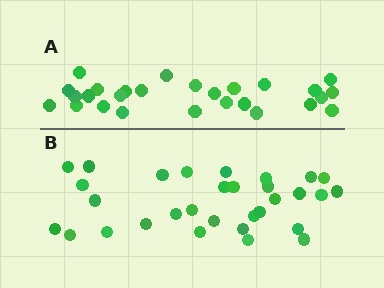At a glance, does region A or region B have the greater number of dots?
Region B (the bottom region) has more dots.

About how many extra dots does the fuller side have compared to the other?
Region B has about 4 more dots than region A.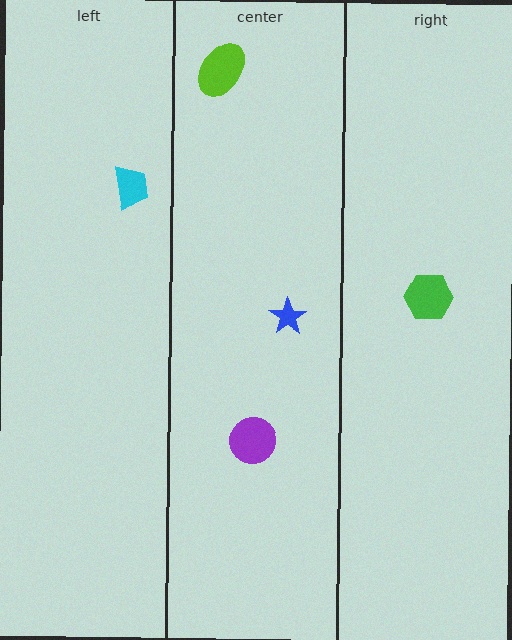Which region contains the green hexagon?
The right region.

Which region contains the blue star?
The center region.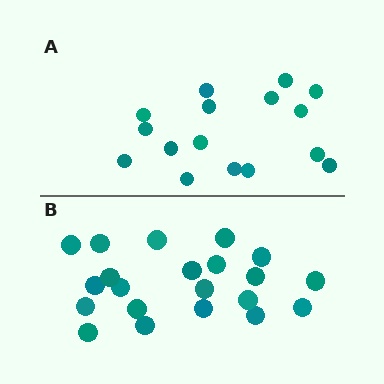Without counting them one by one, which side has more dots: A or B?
Region B (the bottom region) has more dots.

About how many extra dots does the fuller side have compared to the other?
Region B has about 5 more dots than region A.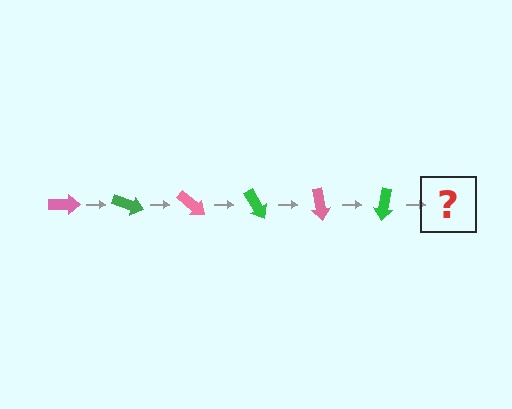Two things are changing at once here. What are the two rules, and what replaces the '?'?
The two rules are that it rotates 20 degrees each step and the color cycles through pink and green. The '?' should be a pink arrow, rotated 120 degrees from the start.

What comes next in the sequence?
The next element should be a pink arrow, rotated 120 degrees from the start.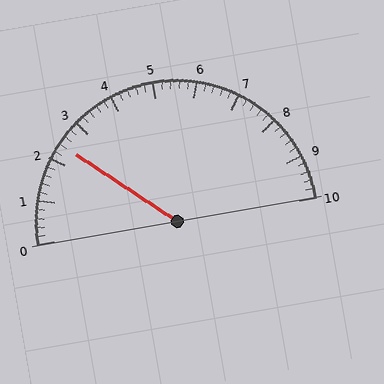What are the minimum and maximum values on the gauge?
The gauge ranges from 0 to 10.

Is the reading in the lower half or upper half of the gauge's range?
The reading is in the lower half of the range (0 to 10).